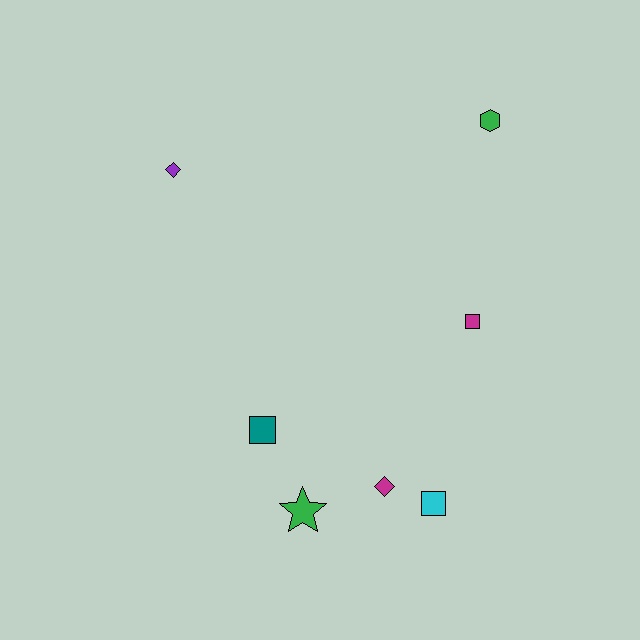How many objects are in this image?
There are 7 objects.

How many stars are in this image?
There is 1 star.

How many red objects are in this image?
There are no red objects.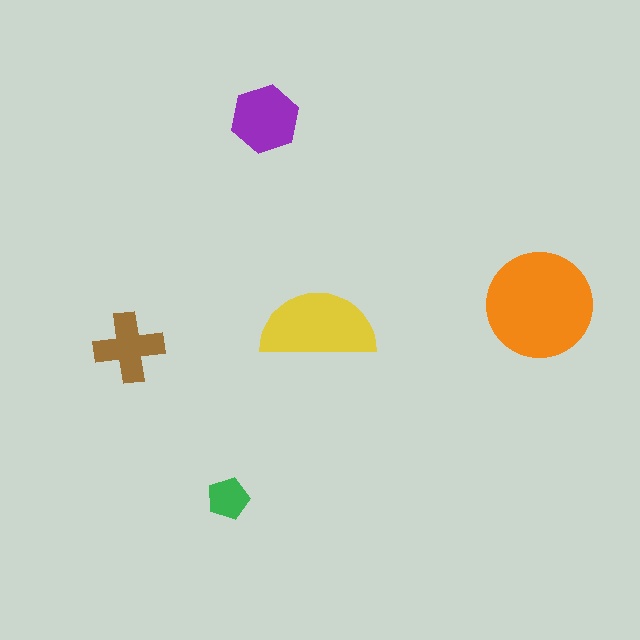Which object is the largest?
The orange circle.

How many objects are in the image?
There are 5 objects in the image.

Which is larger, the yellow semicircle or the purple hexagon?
The yellow semicircle.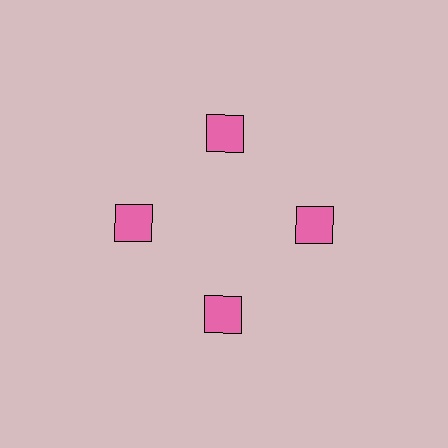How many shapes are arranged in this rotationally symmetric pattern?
There are 4 shapes, arranged in 4 groups of 1.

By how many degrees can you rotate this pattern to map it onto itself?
The pattern maps onto itself every 90 degrees of rotation.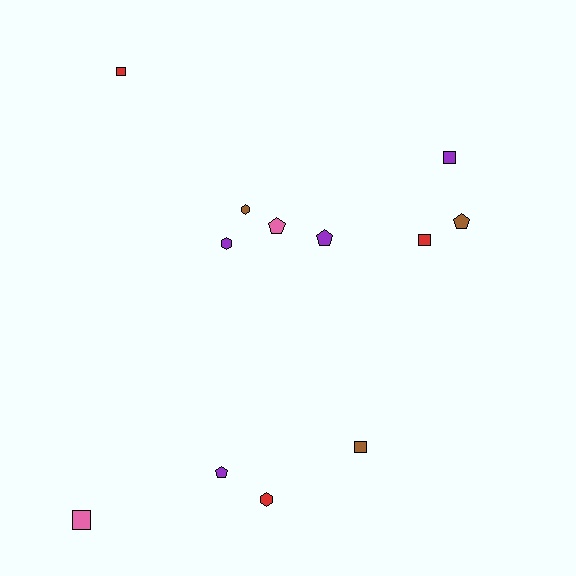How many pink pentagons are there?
There is 1 pink pentagon.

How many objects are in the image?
There are 12 objects.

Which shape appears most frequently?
Square, with 5 objects.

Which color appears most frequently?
Purple, with 4 objects.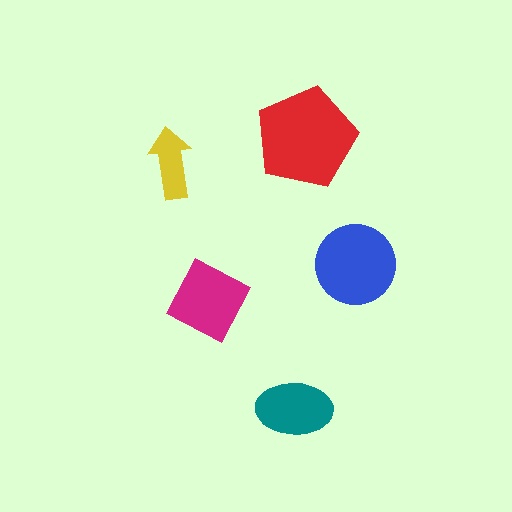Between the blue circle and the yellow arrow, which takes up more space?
The blue circle.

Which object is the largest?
The red pentagon.